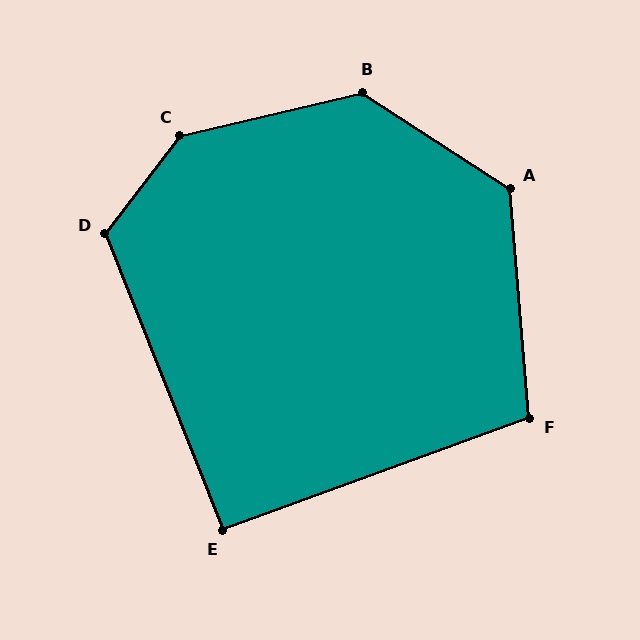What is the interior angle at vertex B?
Approximately 134 degrees (obtuse).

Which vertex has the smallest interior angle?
E, at approximately 92 degrees.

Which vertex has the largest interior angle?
C, at approximately 141 degrees.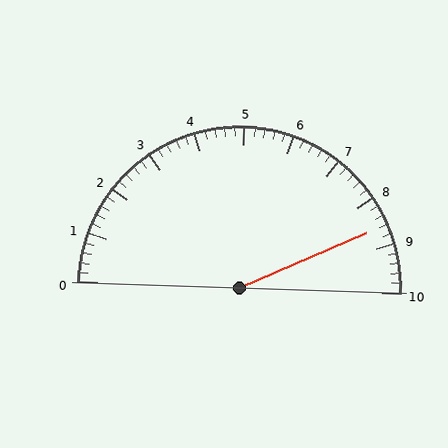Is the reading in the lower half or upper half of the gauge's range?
The reading is in the upper half of the range (0 to 10).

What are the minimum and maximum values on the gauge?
The gauge ranges from 0 to 10.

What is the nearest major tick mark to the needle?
The nearest major tick mark is 9.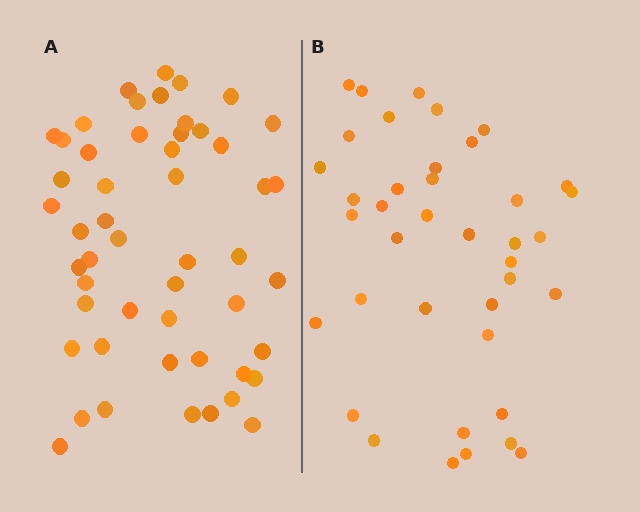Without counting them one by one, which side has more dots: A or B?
Region A (the left region) has more dots.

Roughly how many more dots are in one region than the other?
Region A has roughly 12 or so more dots than region B.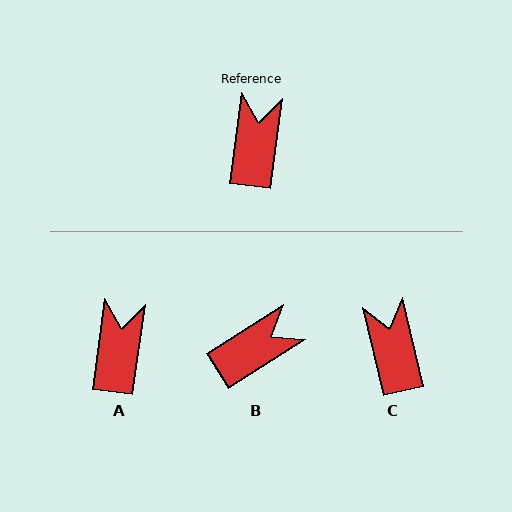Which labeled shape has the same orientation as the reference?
A.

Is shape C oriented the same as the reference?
No, it is off by about 21 degrees.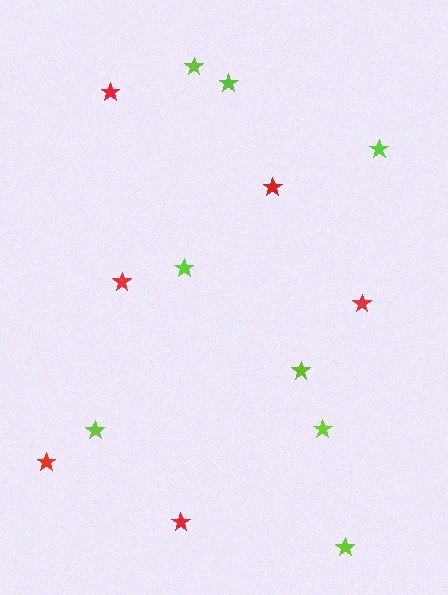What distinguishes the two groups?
There are 2 groups: one group of red stars (6) and one group of lime stars (8).